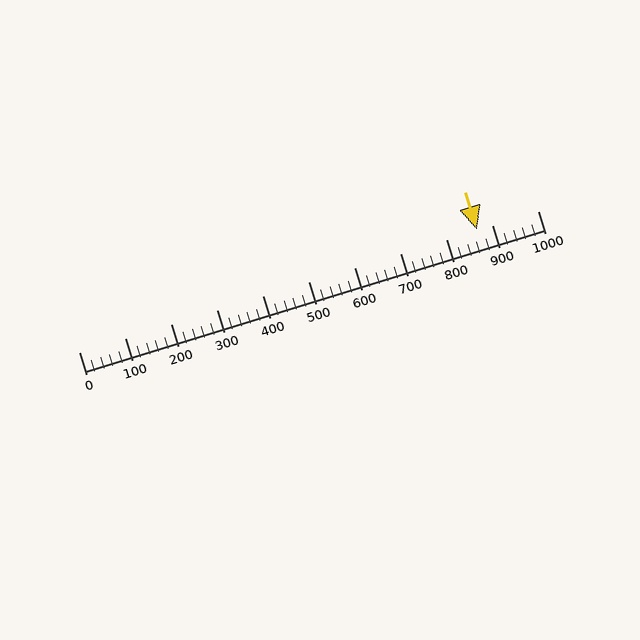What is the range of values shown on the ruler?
The ruler shows values from 0 to 1000.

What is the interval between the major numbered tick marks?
The major tick marks are spaced 100 units apart.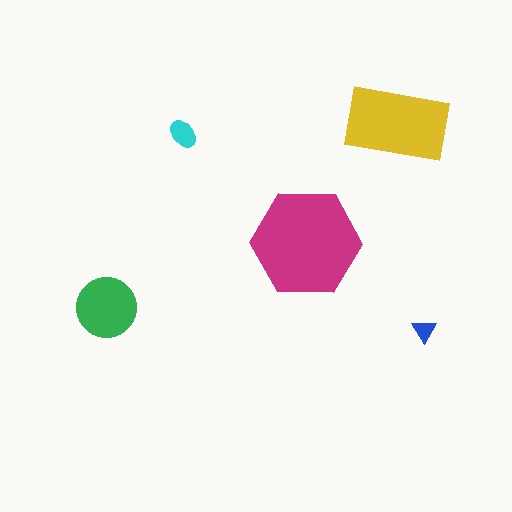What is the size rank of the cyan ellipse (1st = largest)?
4th.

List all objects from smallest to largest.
The blue triangle, the cyan ellipse, the green circle, the yellow rectangle, the magenta hexagon.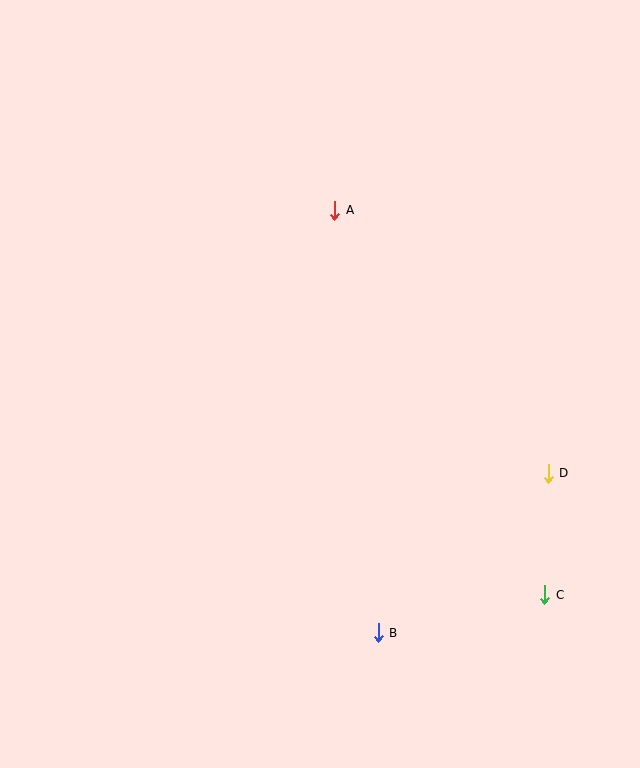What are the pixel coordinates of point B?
Point B is at (378, 633).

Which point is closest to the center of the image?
Point A at (335, 210) is closest to the center.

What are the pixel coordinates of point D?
Point D is at (548, 473).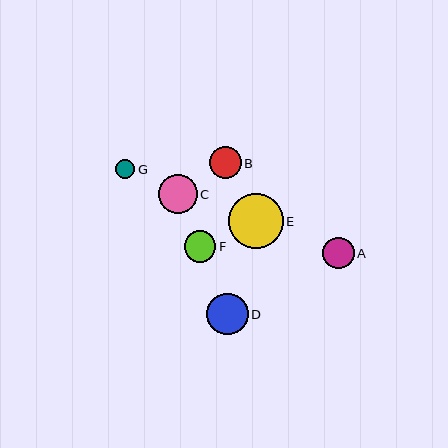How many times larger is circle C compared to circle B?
Circle C is approximately 1.2 times the size of circle B.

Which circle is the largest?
Circle E is the largest with a size of approximately 55 pixels.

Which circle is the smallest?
Circle G is the smallest with a size of approximately 19 pixels.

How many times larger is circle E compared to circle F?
Circle E is approximately 1.7 times the size of circle F.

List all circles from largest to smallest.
From largest to smallest: E, D, C, B, F, A, G.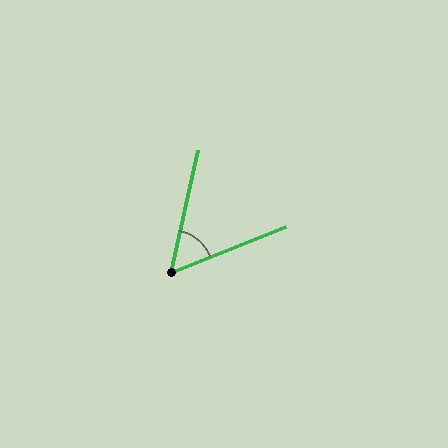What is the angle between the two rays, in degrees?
Approximately 56 degrees.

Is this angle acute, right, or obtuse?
It is acute.